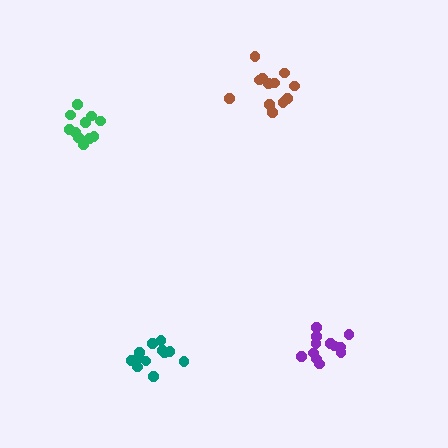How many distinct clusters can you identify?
There are 4 distinct clusters.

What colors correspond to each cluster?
The clusters are colored: brown, teal, purple, green.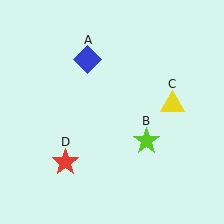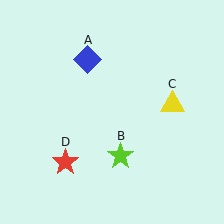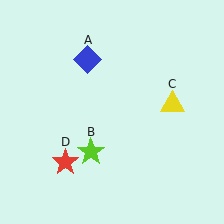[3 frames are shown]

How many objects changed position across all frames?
1 object changed position: lime star (object B).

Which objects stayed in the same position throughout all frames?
Blue diamond (object A) and yellow triangle (object C) and red star (object D) remained stationary.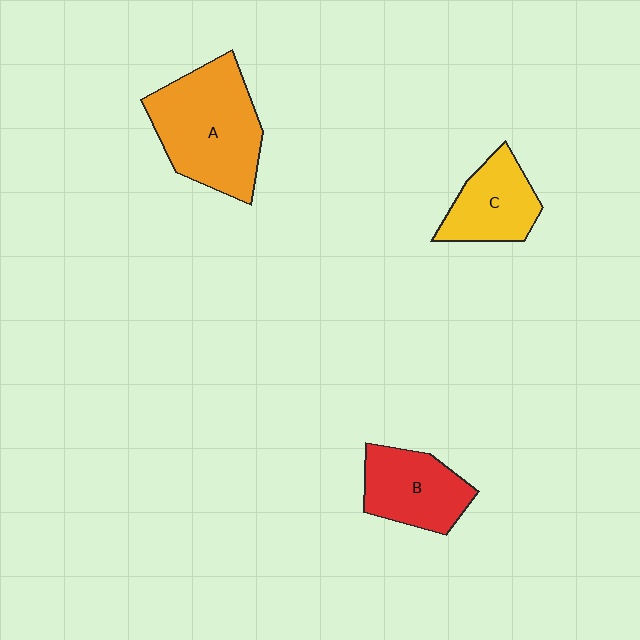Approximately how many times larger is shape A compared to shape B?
Approximately 1.6 times.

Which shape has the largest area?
Shape A (orange).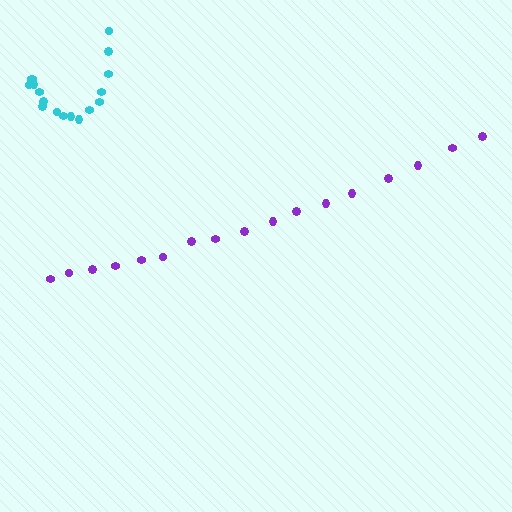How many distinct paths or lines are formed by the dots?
There are 2 distinct paths.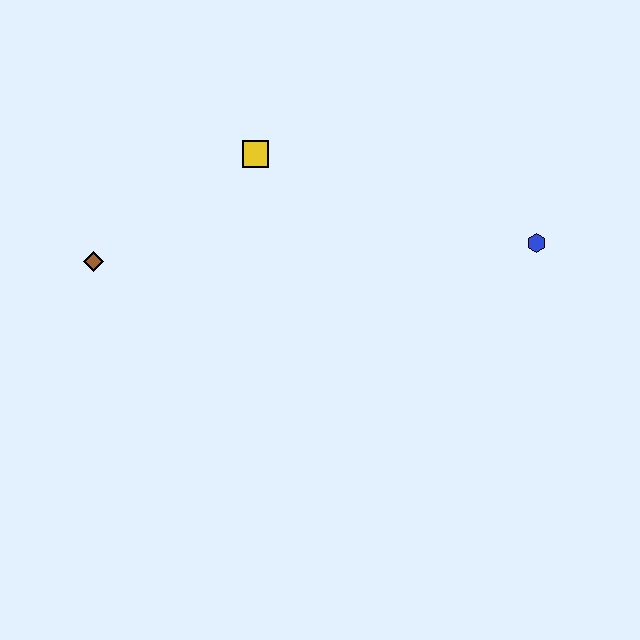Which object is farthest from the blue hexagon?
The brown diamond is farthest from the blue hexagon.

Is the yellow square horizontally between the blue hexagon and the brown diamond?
Yes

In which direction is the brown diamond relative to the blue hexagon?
The brown diamond is to the left of the blue hexagon.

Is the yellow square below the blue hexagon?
No